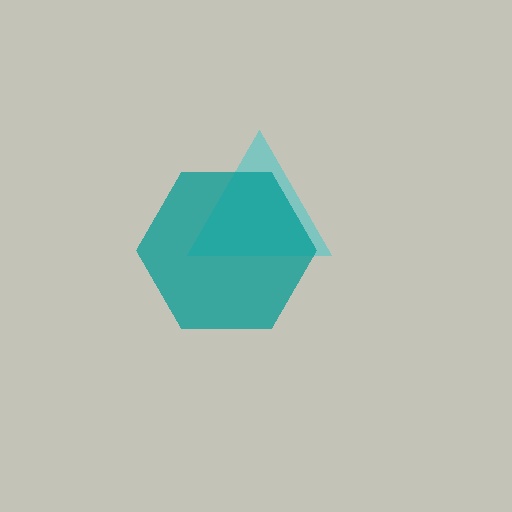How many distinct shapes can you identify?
There are 2 distinct shapes: a cyan triangle, a teal hexagon.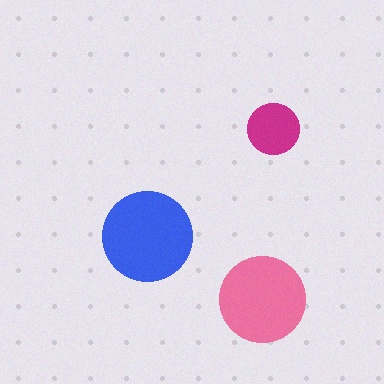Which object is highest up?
The magenta circle is topmost.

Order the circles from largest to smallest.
the blue one, the pink one, the magenta one.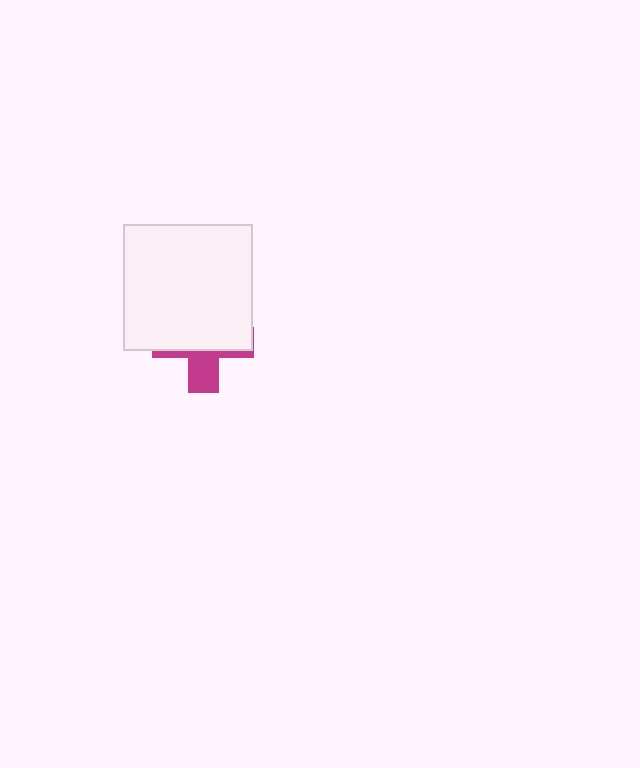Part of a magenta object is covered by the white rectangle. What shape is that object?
It is a cross.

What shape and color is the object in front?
The object in front is a white rectangle.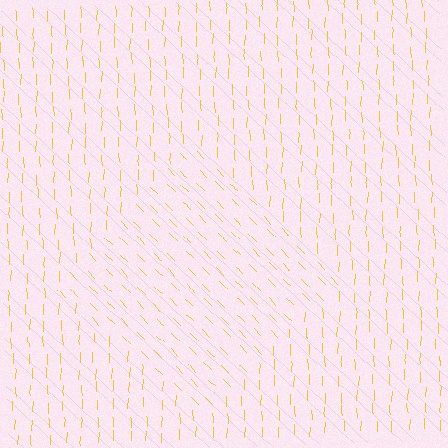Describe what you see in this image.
The image is filled with small yellow line segments. A diamond region in the image has lines oriented differently from the surrounding lines, creating a visible texture boundary.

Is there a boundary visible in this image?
Yes, there is a texture boundary formed by a change in line orientation.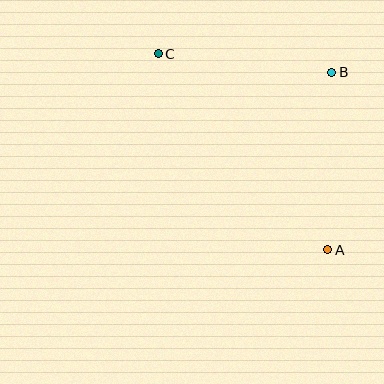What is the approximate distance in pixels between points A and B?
The distance between A and B is approximately 178 pixels.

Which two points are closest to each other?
Points B and C are closest to each other.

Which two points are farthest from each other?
Points A and C are farthest from each other.